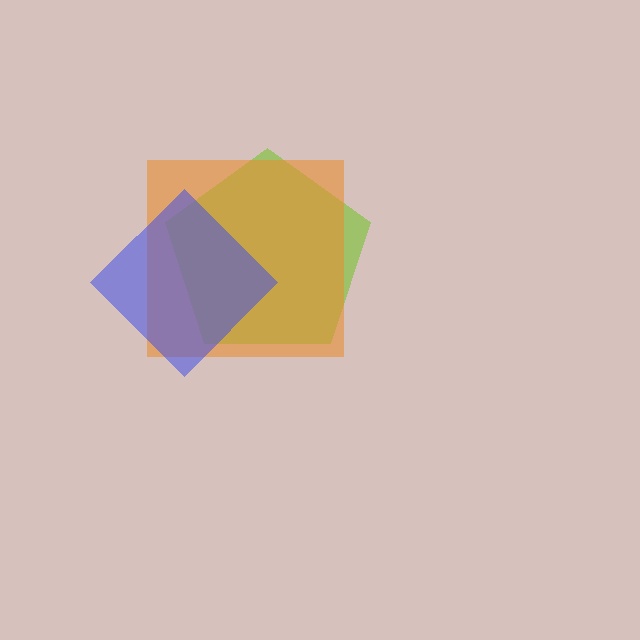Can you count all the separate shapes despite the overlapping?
Yes, there are 3 separate shapes.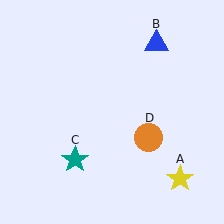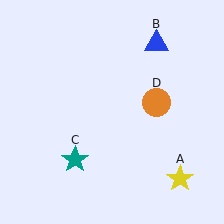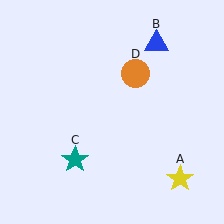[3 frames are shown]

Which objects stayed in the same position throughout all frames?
Yellow star (object A) and blue triangle (object B) and teal star (object C) remained stationary.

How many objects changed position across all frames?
1 object changed position: orange circle (object D).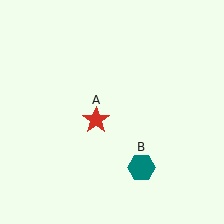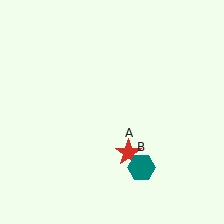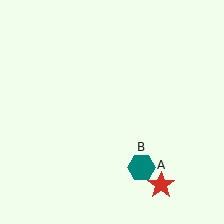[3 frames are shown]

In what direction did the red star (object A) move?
The red star (object A) moved down and to the right.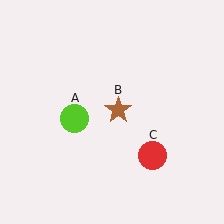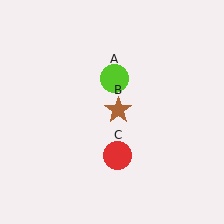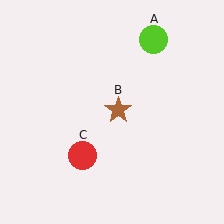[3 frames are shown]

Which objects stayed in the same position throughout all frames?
Brown star (object B) remained stationary.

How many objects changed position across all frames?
2 objects changed position: lime circle (object A), red circle (object C).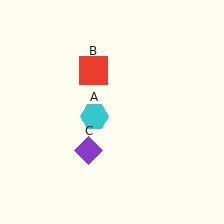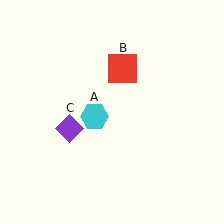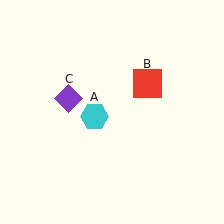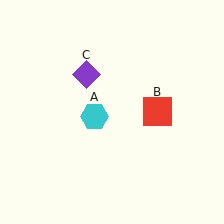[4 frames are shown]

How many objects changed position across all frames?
2 objects changed position: red square (object B), purple diamond (object C).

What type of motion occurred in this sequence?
The red square (object B), purple diamond (object C) rotated clockwise around the center of the scene.